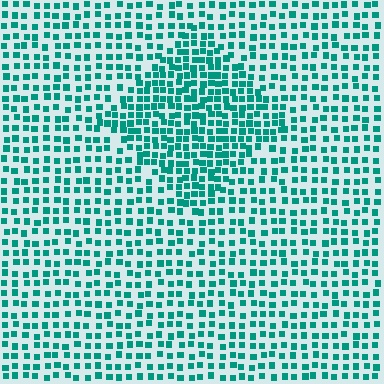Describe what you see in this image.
The image contains small teal elements arranged at two different densities. A diamond-shaped region is visible where the elements are more densely packed than the surrounding area.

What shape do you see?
I see a diamond.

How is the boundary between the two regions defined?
The boundary is defined by a change in element density (approximately 1.7x ratio). All elements are the same color, size, and shape.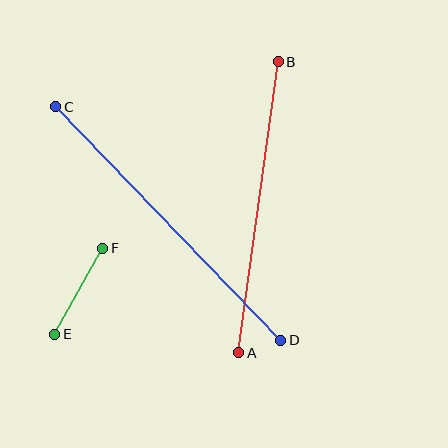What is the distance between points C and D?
The distance is approximately 325 pixels.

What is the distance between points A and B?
The distance is approximately 294 pixels.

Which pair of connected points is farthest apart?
Points C and D are farthest apart.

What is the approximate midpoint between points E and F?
The midpoint is at approximately (79, 291) pixels.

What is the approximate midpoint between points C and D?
The midpoint is at approximately (168, 223) pixels.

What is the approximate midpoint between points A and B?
The midpoint is at approximately (258, 207) pixels.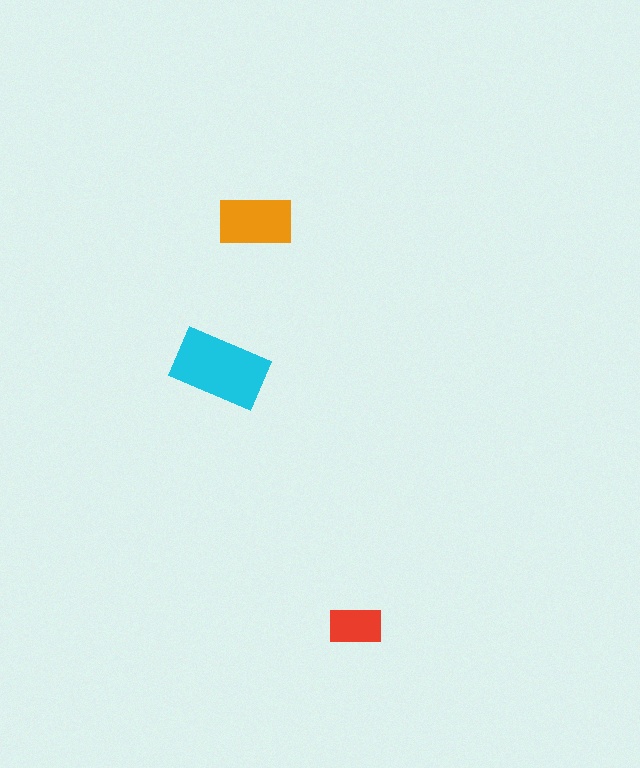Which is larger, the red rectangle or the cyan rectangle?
The cyan one.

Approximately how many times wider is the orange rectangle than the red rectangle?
About 1.5 times wider.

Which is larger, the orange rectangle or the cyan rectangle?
The cyan one.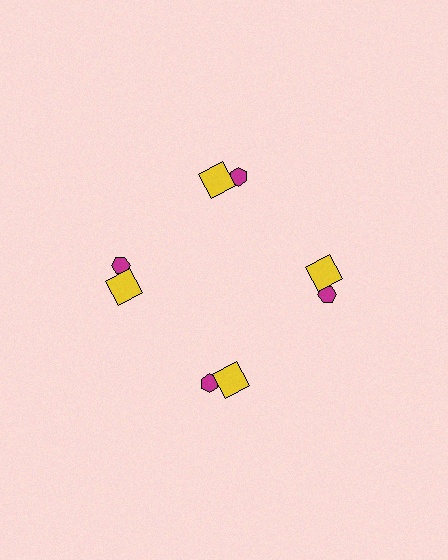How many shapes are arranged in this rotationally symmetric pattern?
There are 8 shapes, arranged in 4 groups of 2.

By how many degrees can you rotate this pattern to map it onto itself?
The pattern maps onto itself every 90 degrees of rotation.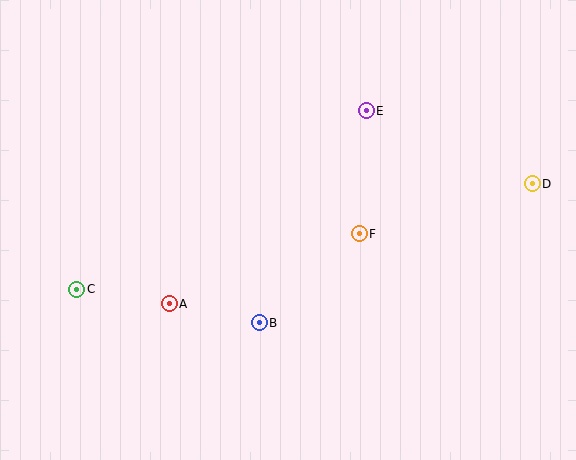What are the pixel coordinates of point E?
Point E is at (366, 111).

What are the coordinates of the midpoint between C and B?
The midpoint between C and B is at (168, 306).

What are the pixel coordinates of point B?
Point B is at (259, 323).